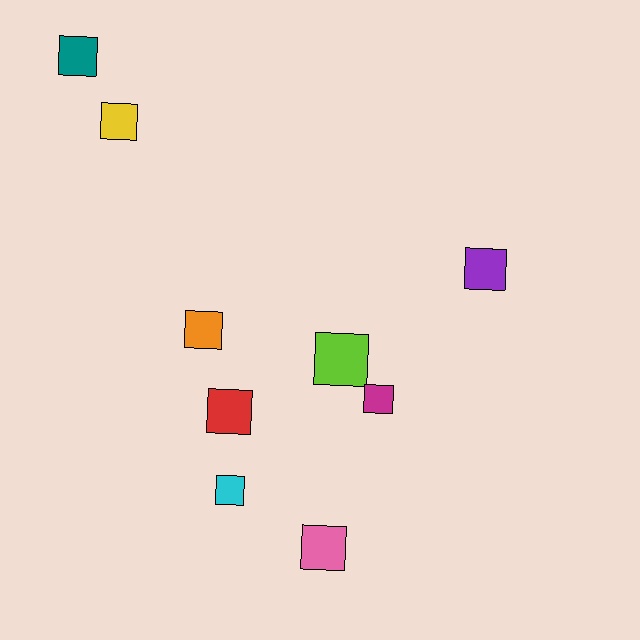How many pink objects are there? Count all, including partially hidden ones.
There is 1 pink object.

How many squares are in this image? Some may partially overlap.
There are 9 squares.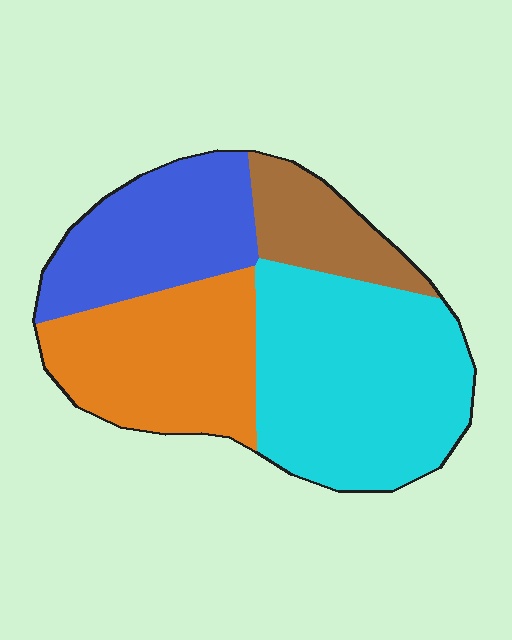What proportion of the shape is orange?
Orange takes up between a sixth and a third of the shape.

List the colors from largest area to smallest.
From largest to smallest: cyan, orange, blue, brown.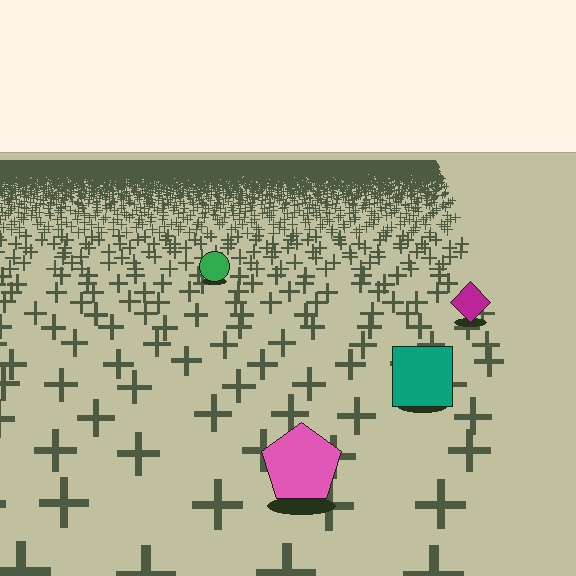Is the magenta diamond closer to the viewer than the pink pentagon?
No. The pink pentagon is closer — you can tell from the texture gradient: the ground texture is coarser near it.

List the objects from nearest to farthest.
From nearest to farthest: the pink pentagon, the teal square, the magenta diamond, the green circle.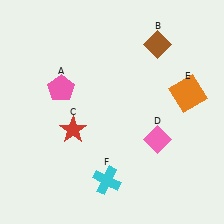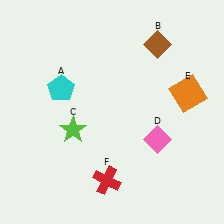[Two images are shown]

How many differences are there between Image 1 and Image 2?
There are 3 differences between the two images.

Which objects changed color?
A changed from pink to cyan. C changed from red to lime. F changed from cyan to red.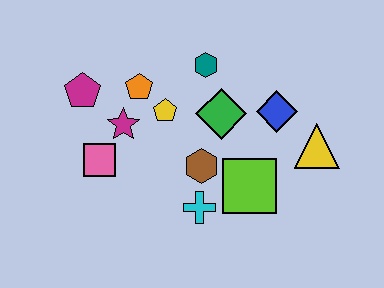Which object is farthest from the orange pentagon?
The yellow triangle is farthest from the orange pentagon.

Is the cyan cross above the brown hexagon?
No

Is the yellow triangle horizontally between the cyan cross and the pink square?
No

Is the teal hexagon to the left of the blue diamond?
Yes